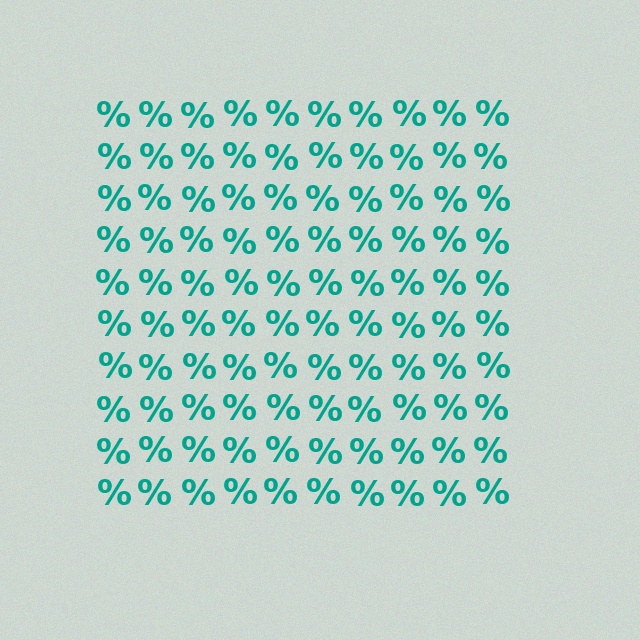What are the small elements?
The small elements are percent signs.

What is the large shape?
The large shape is a square.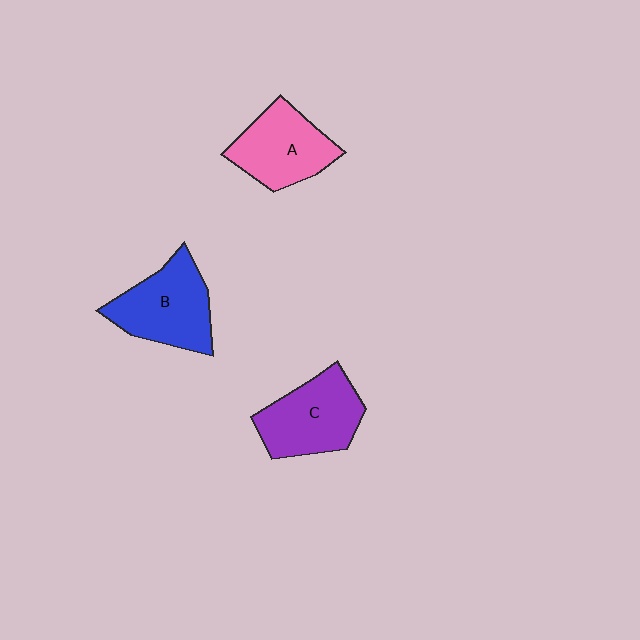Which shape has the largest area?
Shape B (blue).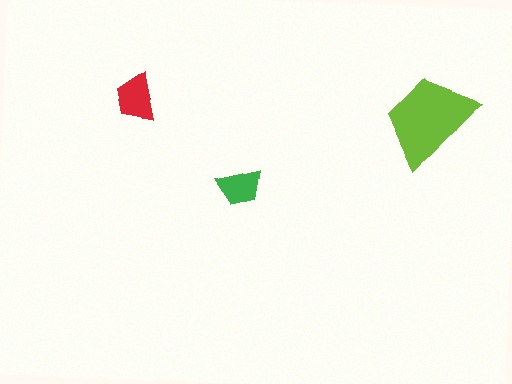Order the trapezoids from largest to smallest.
the lime one, the red one, the green one.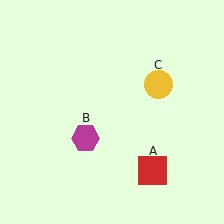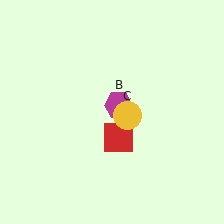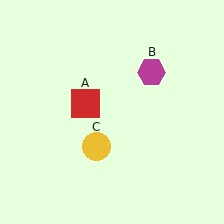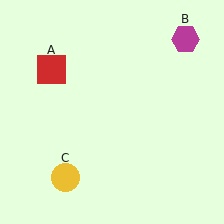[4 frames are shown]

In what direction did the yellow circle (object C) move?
The yellow circle (object C) moved down and to the left.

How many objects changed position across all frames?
3 objects changed position: red square (object A), magenta hexagon (object B), yellow circle (object C).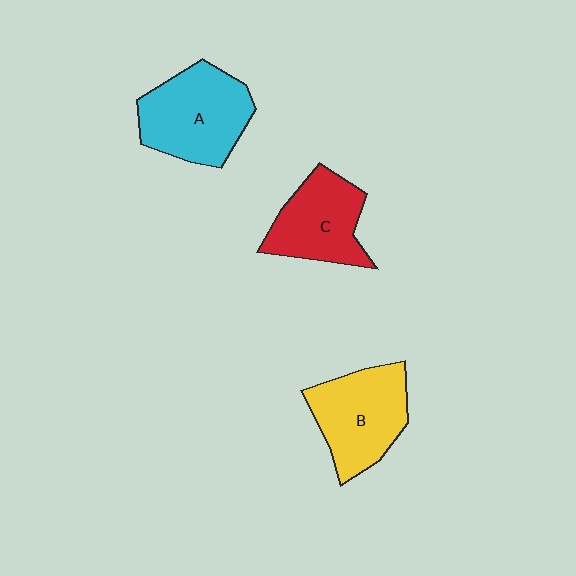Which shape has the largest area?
Shape A (cyan).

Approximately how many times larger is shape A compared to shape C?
Approximately 1.2 times.